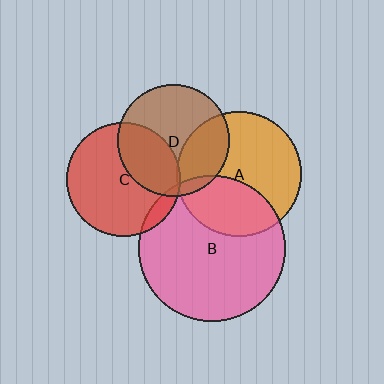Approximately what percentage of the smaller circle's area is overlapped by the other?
Approximately 30%.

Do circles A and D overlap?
Yes.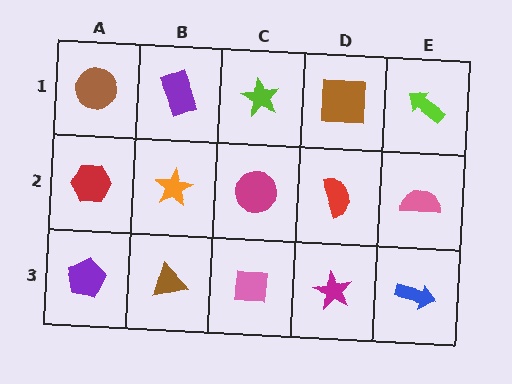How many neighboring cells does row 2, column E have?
3.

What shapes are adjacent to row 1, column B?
An orange star (row 2, column B), a brown circle (row 1, column A), a lime star (row 1, column C).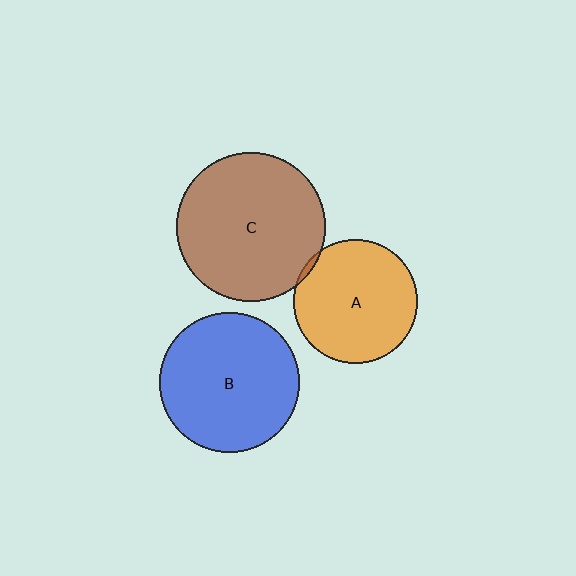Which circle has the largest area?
Circle C (brown).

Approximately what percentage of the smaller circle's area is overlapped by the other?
Approximately 5%.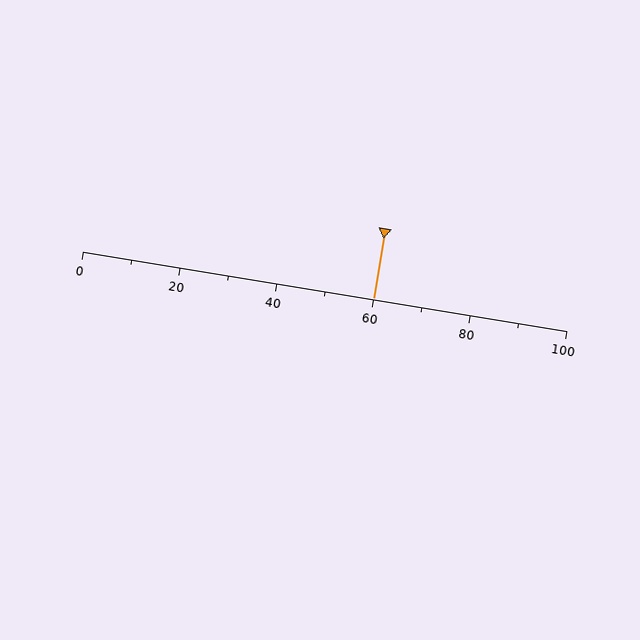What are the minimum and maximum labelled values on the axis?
The axis runs from 0 to 100.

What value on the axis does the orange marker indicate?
The marker indicates approximately 60.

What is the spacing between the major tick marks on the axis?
The major ticks are spaced 20 apart.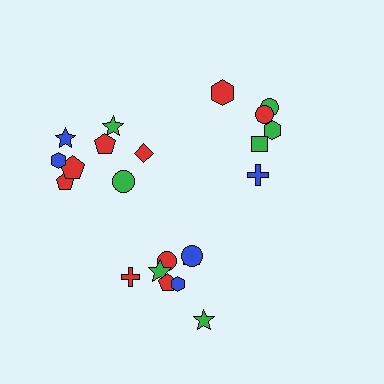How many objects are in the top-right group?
There are 6 objects.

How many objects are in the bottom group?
There are 8 objects.